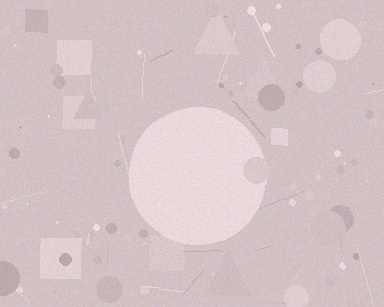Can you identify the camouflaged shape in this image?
The camouflaged shape is a circle.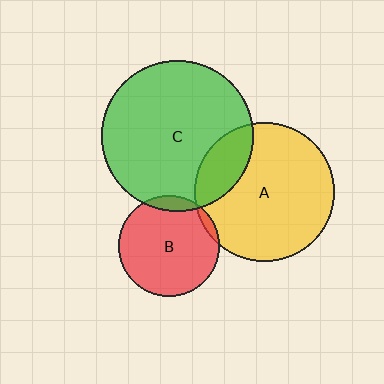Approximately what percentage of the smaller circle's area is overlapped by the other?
Approximately 5%.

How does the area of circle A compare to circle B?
Approximately 1.9 times.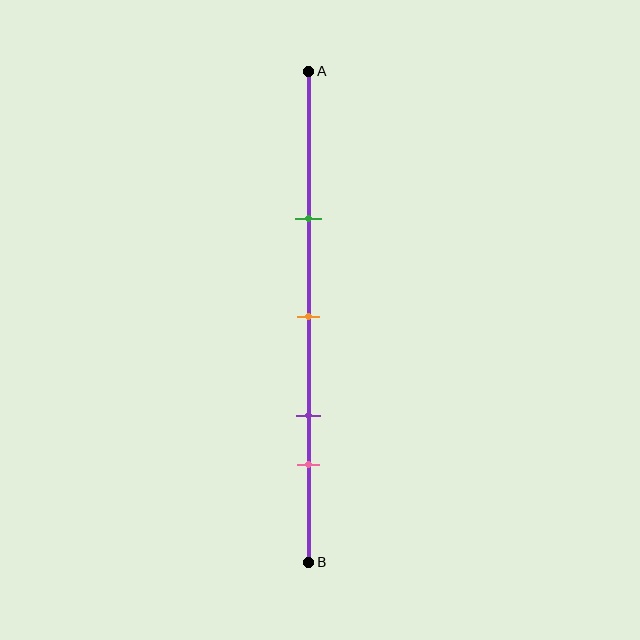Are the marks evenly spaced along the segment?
No, the marks are not evenly spaced.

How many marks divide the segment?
There are 4 marks dividing the segment.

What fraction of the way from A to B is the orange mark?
The orange mark is approximately 50% (0.5) of the way from A to B.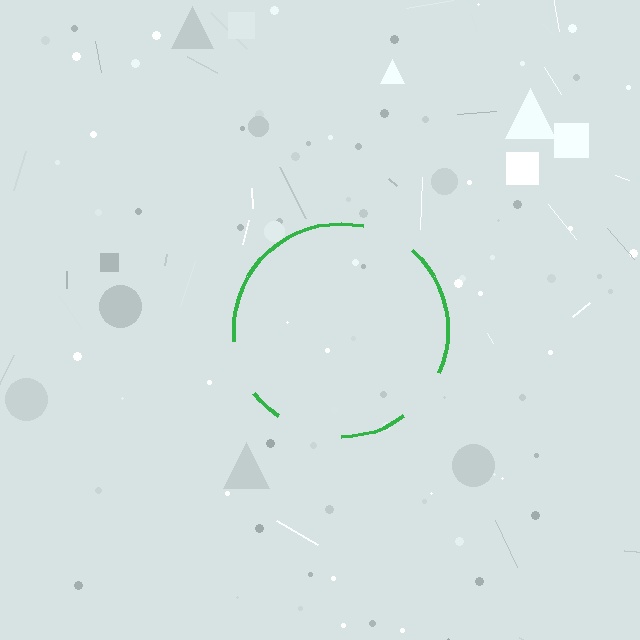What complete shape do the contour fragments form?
The contour fragments form a circle.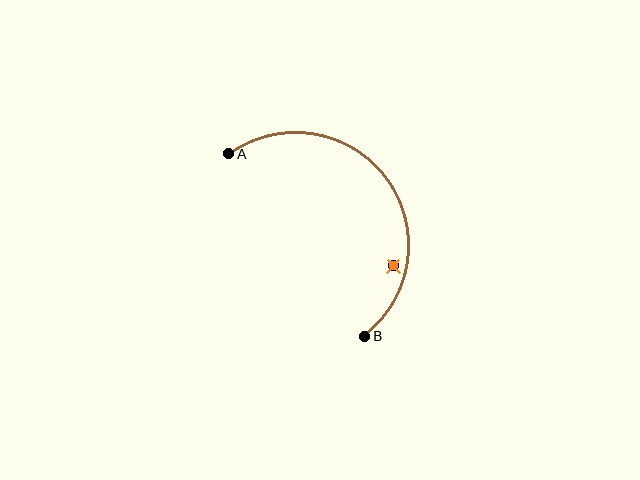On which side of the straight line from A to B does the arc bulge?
The arc bulges above and to the right of the straight line connecting A and B.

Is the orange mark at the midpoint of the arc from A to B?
No — the orange mark does not lie on the arc at all. It sits slightly inside the curve.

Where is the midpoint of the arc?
The arc midpoint is the point on the curve farthest from the straight line joining A and B. It sits above and to the right of that line.